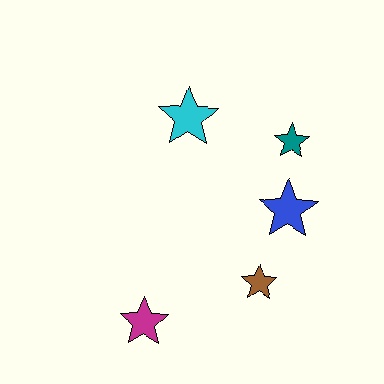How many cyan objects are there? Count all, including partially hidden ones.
There is 1 cyan object.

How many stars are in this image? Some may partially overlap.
There are 5 stars.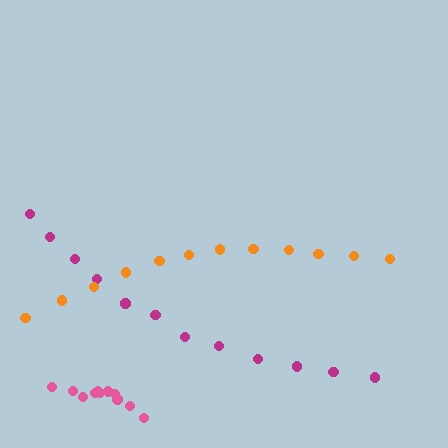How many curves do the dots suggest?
There are 3 distinct paths.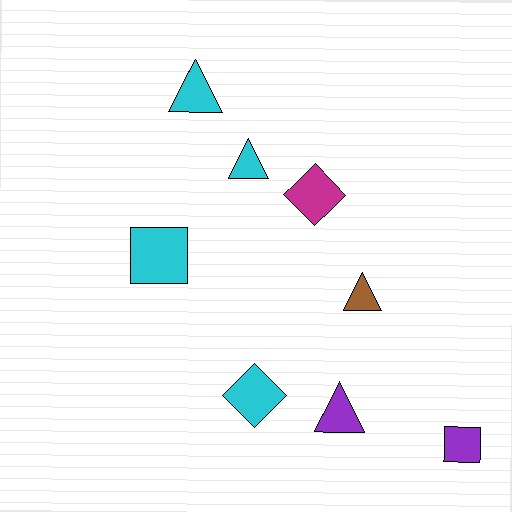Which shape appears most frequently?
Triangle, with 4 objects.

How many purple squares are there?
There is 1 purple square.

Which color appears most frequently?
Cyan, with 4 objects.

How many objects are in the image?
There are 8 objects.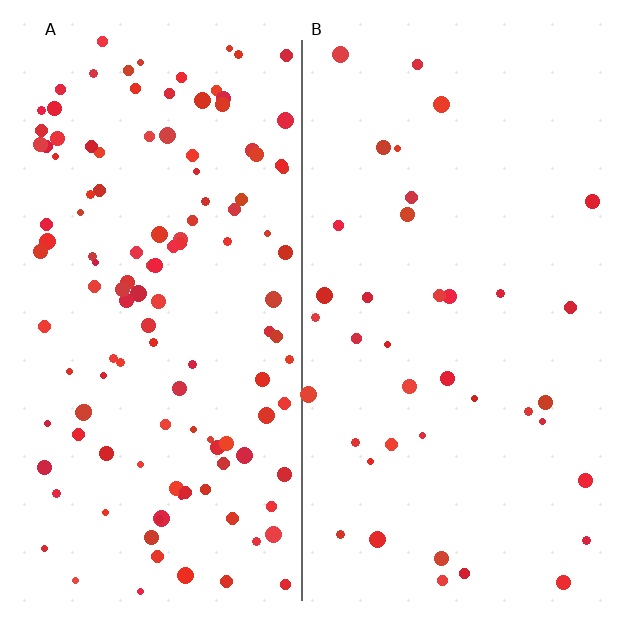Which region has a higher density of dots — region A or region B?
A (the left).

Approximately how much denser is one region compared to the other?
Approximately 3.5× — region A over region B.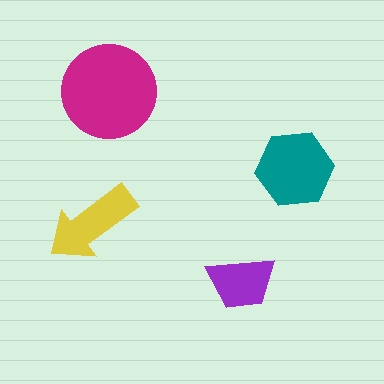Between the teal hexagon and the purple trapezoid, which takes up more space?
The teal hexagon.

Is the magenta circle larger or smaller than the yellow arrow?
Larger.